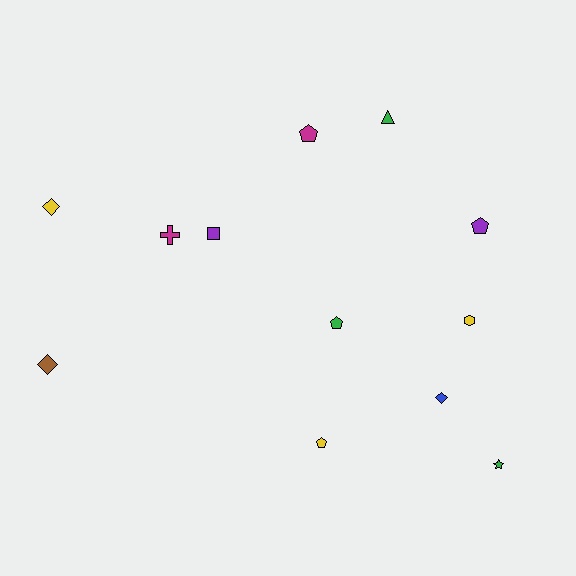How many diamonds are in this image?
There are 3 diamonds.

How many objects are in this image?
There are 12 objects.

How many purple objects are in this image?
There are 2 purple objects.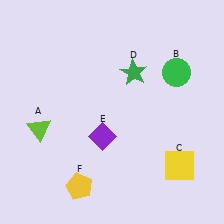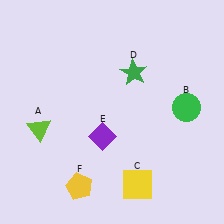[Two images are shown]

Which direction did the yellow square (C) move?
The yellow square (C) moved left.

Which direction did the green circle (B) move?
The green circle (B) moved down.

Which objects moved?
The objects that moved are: the green circle (B), the yellow square (C).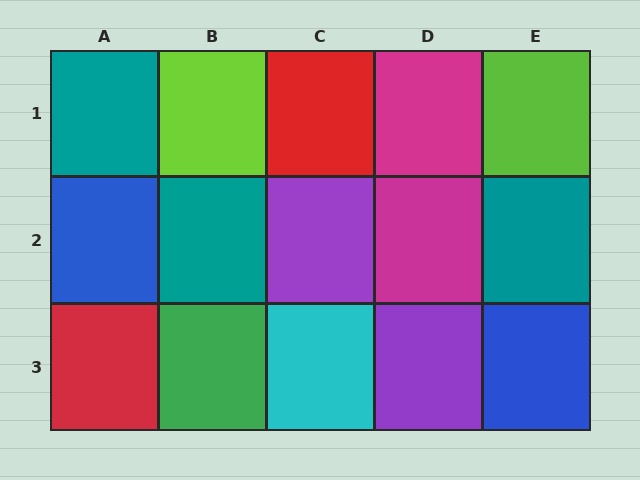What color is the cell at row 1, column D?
Magenta.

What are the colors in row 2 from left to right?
Blue, teal, purple, magenta, teal.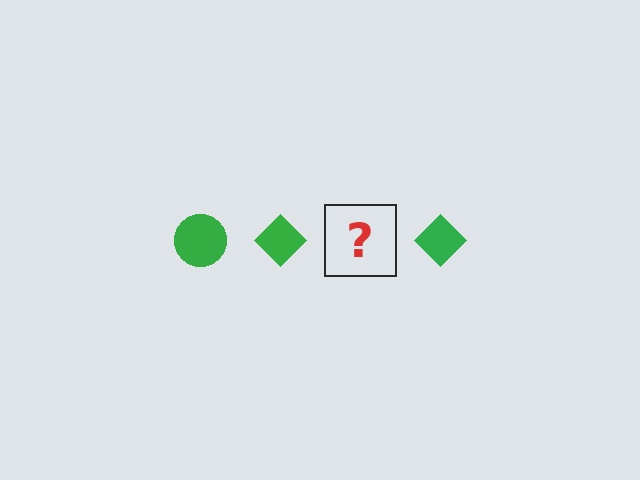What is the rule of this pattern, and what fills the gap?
The rule is that the pattern cycles through circle, diamond shapes in green. The gap should be filled with a green circle.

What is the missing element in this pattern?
The missing element is a green circle.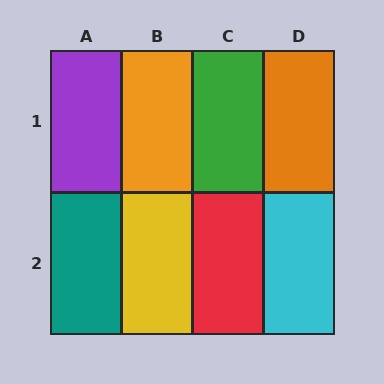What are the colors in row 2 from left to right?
Teal, yellow, red, cyan.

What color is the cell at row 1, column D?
Orange.